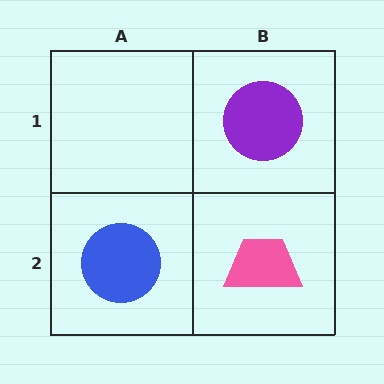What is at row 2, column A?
A blue circle.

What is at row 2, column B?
A pink trapezoid.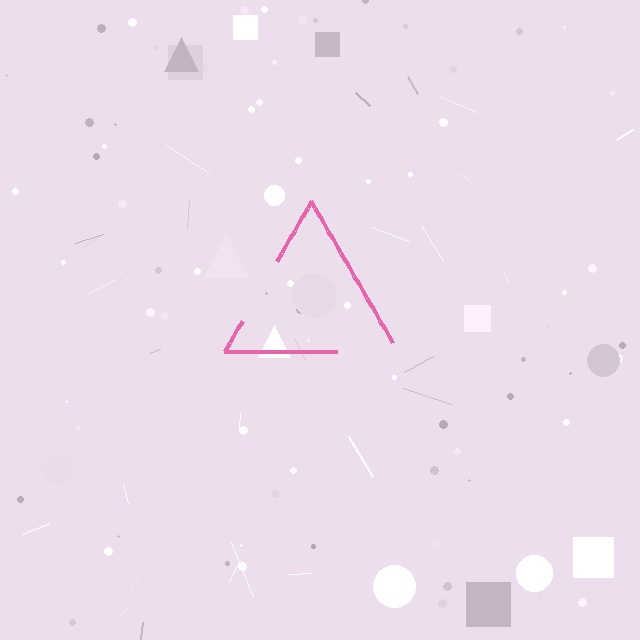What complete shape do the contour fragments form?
The contour fragments form a triangle.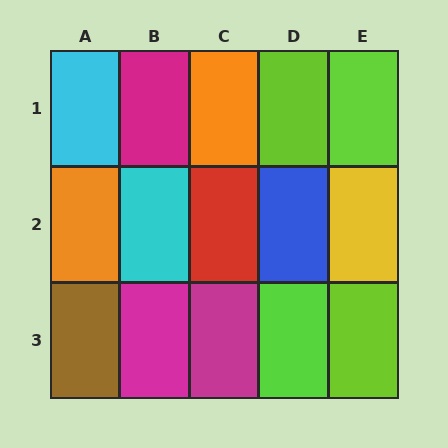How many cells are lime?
4 cells are lime.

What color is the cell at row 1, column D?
Lime.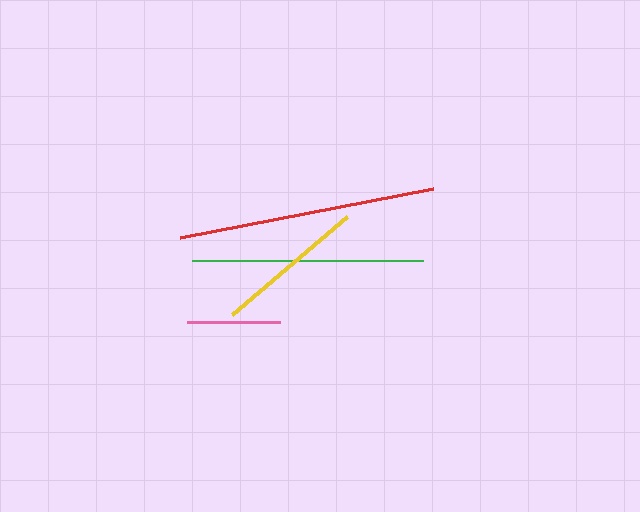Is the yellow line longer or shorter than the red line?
The red line is longer than the yellow line.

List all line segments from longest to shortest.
From longest to shortest: red, green, yellow, pink.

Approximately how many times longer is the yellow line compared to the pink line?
The yellow line is approximately 1.6 times the length of the pink line.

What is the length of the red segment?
The red segment is approximately 258 pixels long.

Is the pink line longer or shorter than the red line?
The red line is longer than the pink line.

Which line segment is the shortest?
The pink line is the shortest at approximately 94 pixels.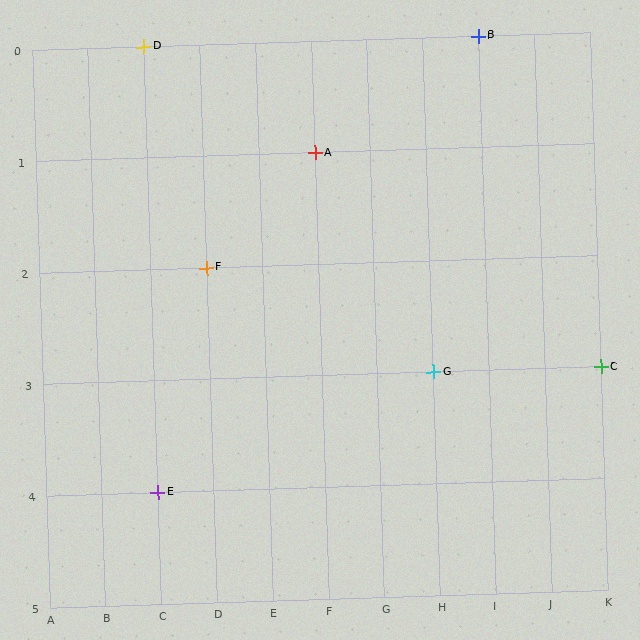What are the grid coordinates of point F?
Point F is at grid coordinates (D, 2).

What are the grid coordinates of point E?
Point E is at grid coordinates (C, 4).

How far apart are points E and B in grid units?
Points E and B are 6 columns and 4 rows apart (about 7.2 grid units diagonally).